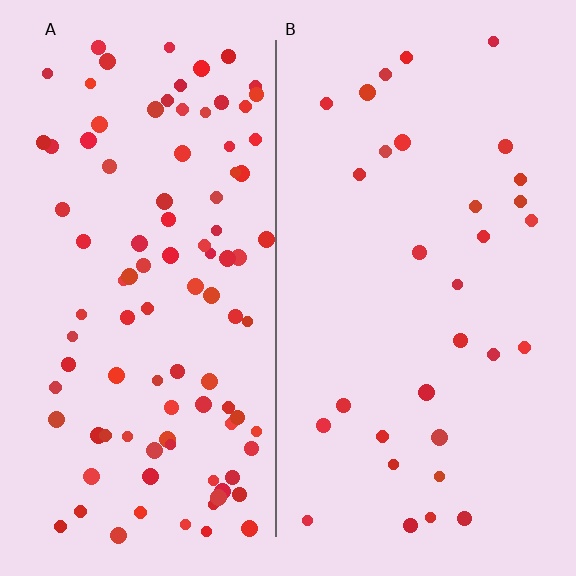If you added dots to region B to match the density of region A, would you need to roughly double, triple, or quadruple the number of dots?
Approximately triple.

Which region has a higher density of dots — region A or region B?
A (the left).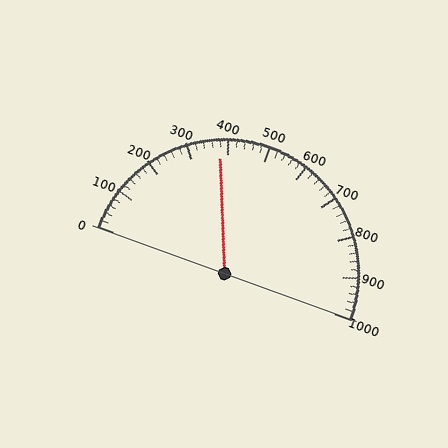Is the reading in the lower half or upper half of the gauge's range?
The reading is in the lower half of the range (0 to 1000).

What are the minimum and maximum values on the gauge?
The gauge ranges from 0 to 1000.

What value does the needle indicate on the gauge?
The needle indicates approximately 380.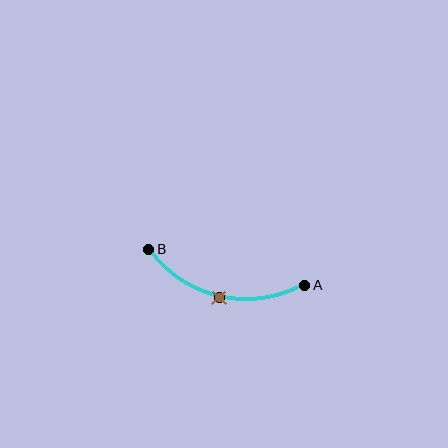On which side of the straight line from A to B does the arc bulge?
The arc bulges below the straight line connecting A and B.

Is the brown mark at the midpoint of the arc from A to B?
Yes. The brown mark lies on the arc at equal arc-length from both A and B — it is the arc midpoint.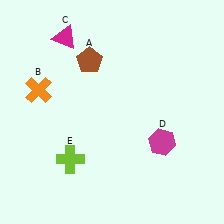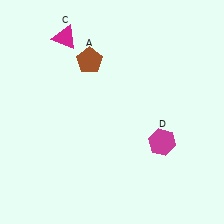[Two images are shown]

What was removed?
The lime cross (E), the orange cross (B) were removed in Image 2.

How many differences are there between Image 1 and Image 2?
There are 2 differences between the two images.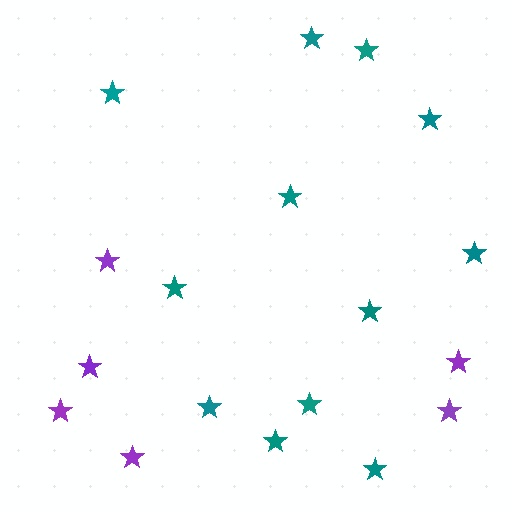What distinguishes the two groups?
There are 2 groups: one group of purple stars (6) and one group of teal stars (12).